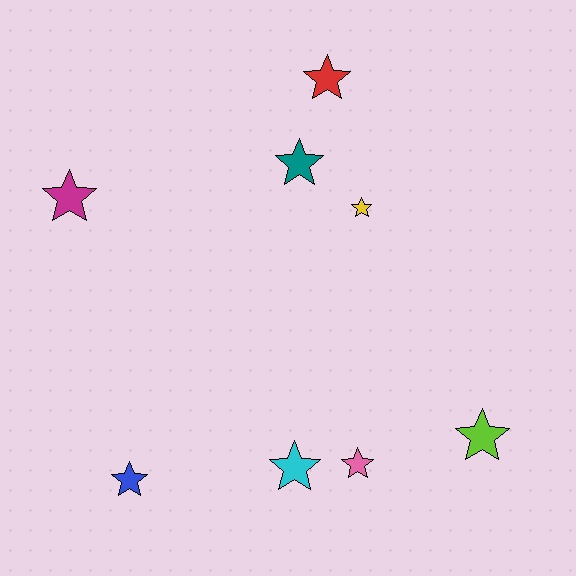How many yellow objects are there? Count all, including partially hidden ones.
There is 1 yellow object.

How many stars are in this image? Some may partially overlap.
There are 8 stars.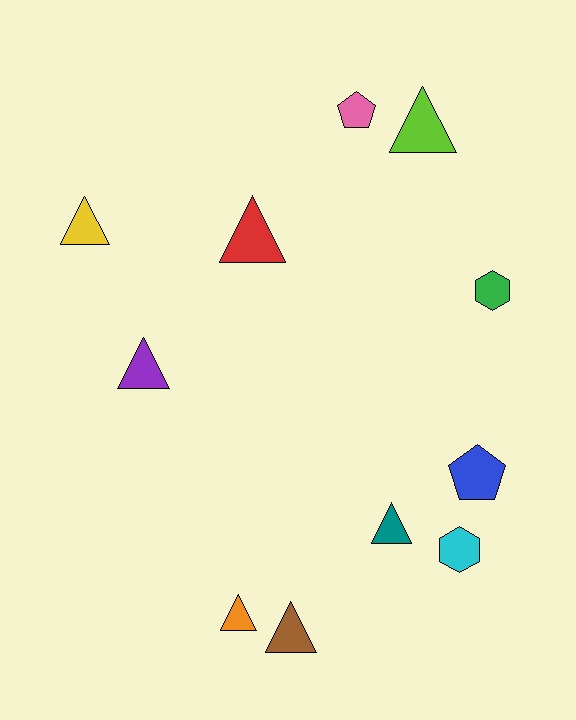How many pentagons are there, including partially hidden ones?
There are 2 pentagons.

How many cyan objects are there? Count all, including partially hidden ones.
There is 1 cyan object.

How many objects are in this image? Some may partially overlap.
There are 11 objects.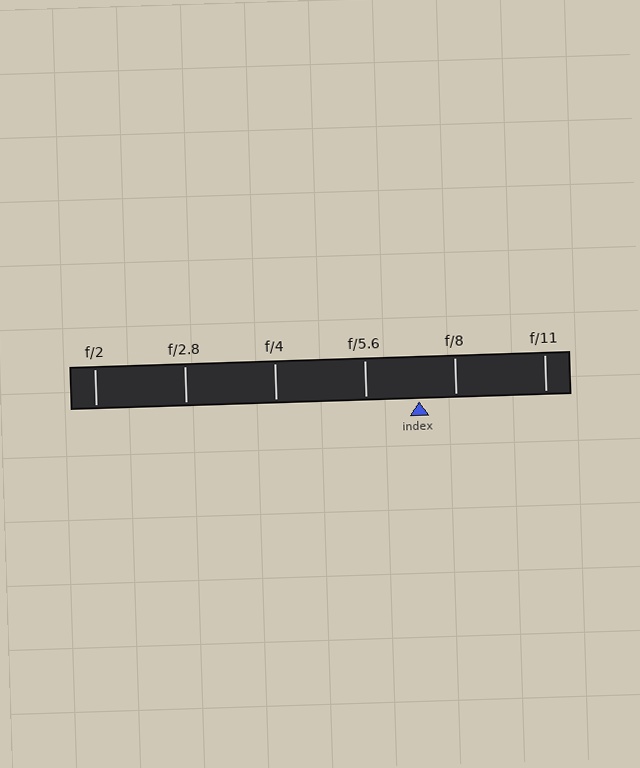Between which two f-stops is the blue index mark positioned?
The index mark is between f/5.6 and f/8.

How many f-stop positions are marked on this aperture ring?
There are 6 f-stop positions marked.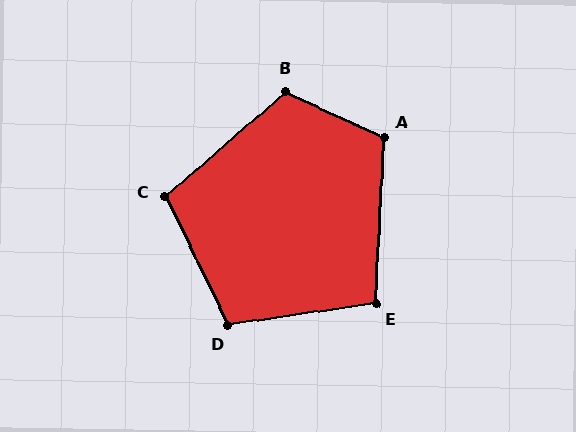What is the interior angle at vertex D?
Approximately 108 degrees (obtuse).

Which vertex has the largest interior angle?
B, at approximately 114 degrees.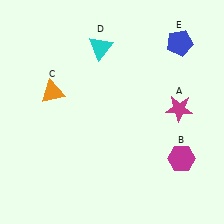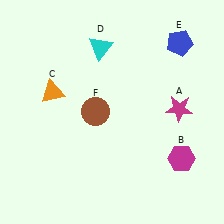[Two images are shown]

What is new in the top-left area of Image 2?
A brown circle (F) was added in the top-left area of Image 2.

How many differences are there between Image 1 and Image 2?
There is 1 difference between the two images.